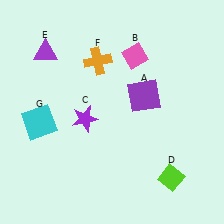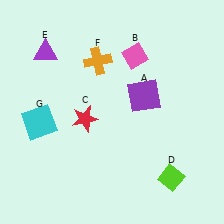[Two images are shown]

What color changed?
The star (C) changed from purple in Image 1 to red in Image 2.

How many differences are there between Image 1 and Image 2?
There is 1 difference between the two images.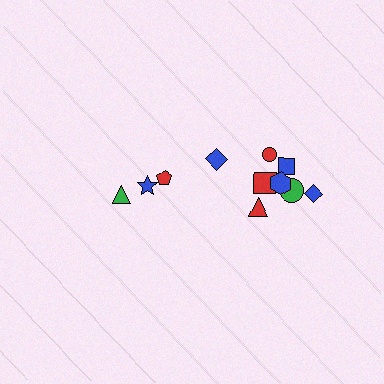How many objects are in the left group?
There are 3 objects.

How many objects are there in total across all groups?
There are 11 objects.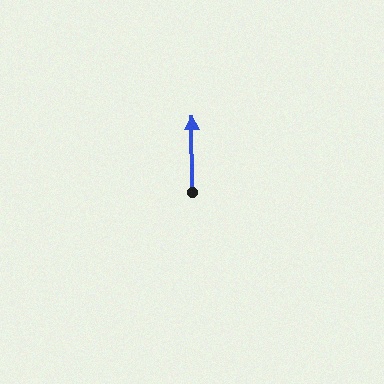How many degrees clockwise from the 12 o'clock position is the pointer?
Approximately 360 degrees.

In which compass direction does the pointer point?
North.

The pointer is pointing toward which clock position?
Roughly 12 o'clock.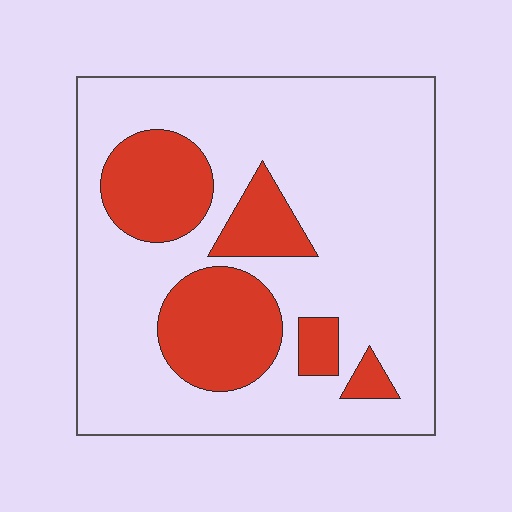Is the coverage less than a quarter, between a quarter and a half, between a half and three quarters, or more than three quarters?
Less than a quarter.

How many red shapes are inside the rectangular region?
5.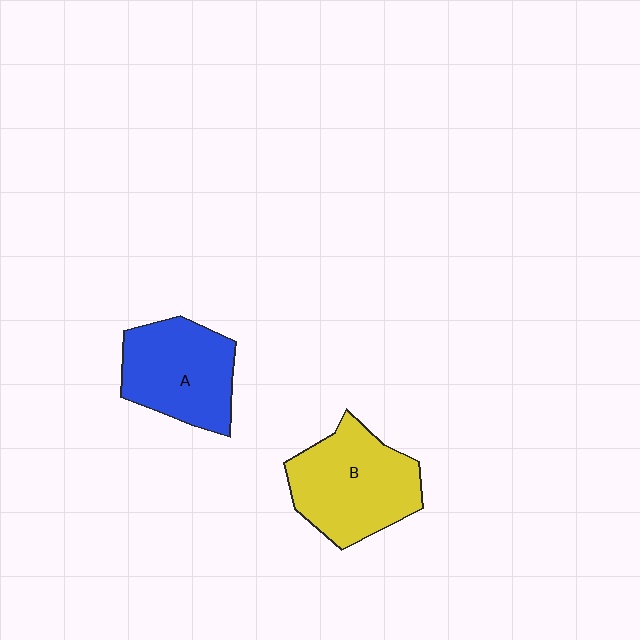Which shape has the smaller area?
Shape A (blue).